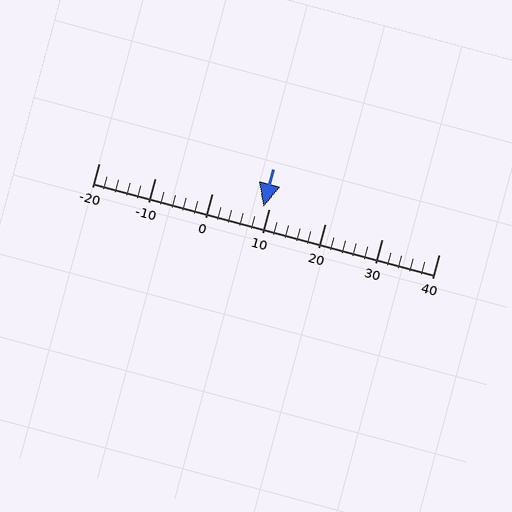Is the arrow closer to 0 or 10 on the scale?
The arrow is closer to 10.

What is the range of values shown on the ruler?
The ruler shows values from -20 to 40.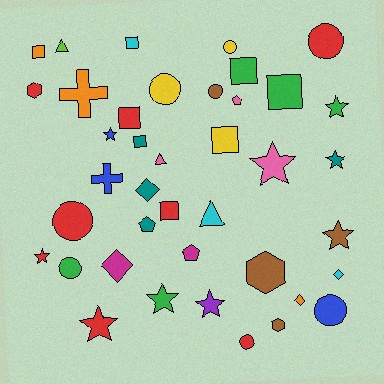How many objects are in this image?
There are 40 objects.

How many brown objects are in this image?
There are 4 brown objects.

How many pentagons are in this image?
There are 3 pentagons.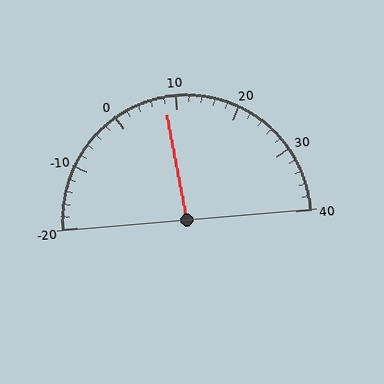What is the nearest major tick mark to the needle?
The nearest major tick mark is 10.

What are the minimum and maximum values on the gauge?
The gauge ranges from -20 to 40.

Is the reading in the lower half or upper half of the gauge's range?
The reading is in the lower half of the range (-20 to 40).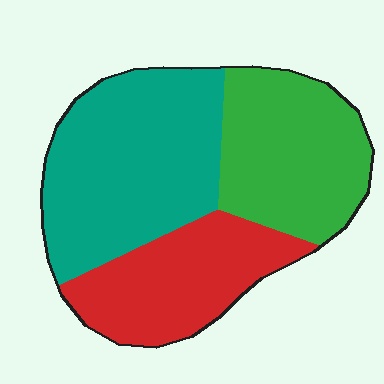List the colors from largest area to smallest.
From largest to smallest: teal, green, red.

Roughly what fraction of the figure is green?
Green takes up about one third (1/3) of the figure.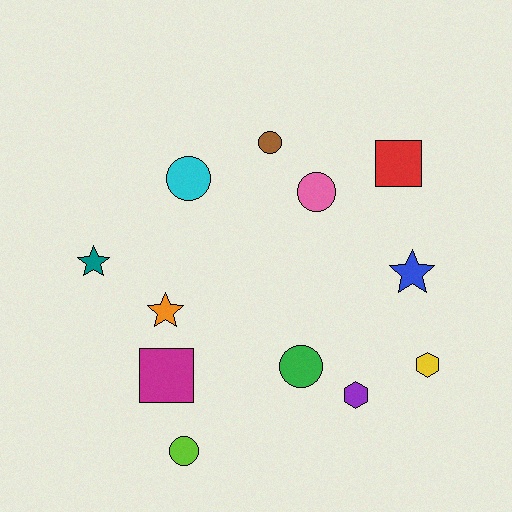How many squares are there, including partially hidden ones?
There are 2 squares.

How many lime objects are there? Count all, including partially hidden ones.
There is 1 lime object.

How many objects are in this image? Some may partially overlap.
There are 12 objects.